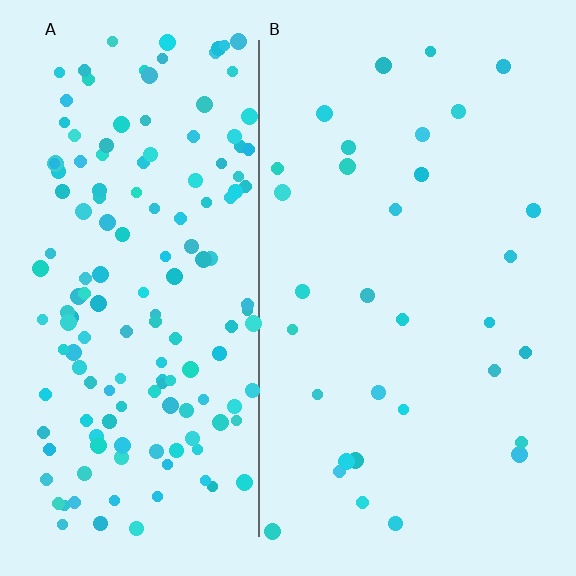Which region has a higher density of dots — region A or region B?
A (the left).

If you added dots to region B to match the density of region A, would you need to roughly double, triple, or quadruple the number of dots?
Approximately quadruple.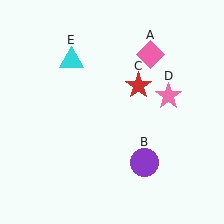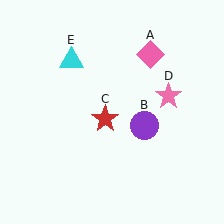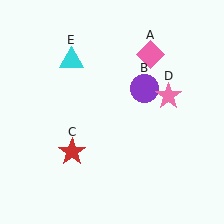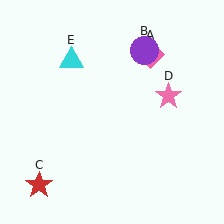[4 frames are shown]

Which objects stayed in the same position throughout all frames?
Pink diamond (object A) and pink star (object D) and cyan triangle (object E) remained stationary.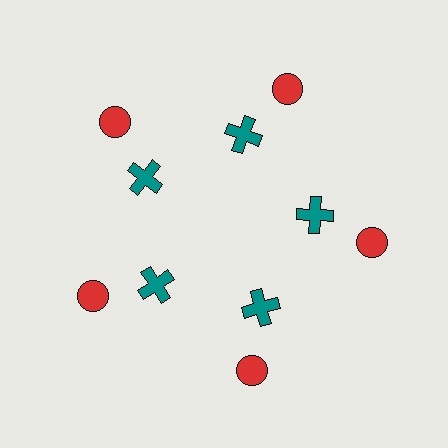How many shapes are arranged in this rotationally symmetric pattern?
There are 10 shapes, arranged in 5 groups of 2.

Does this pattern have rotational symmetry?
Yes, this pattern has 5-fold rotational symmetry. It looks the same after rotating 72 degrees around the center.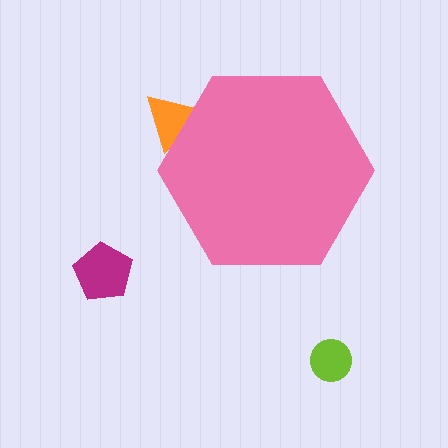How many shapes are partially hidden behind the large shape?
1 shape is partially hidden.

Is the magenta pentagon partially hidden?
No, the magenta pentagon is fully visible.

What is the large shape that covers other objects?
A pink hexagon.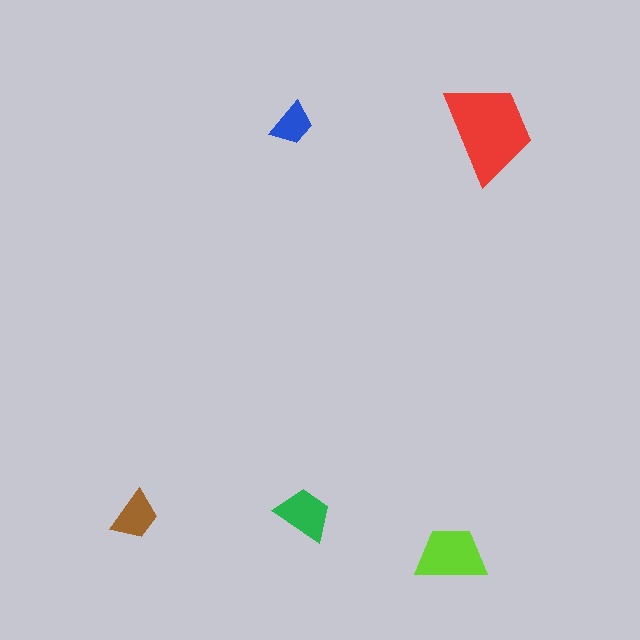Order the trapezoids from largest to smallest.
the red one, the lime one, the green one, the brown one, the blue one.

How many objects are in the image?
There are 5 objects in the image.